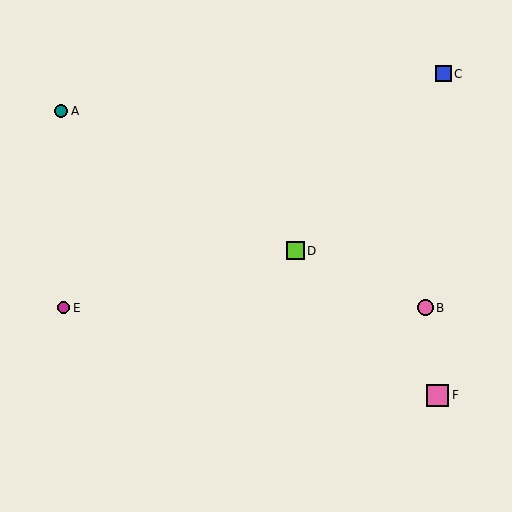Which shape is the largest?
The pink square (labeled F) is the largest.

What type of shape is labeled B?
Shape B is a pink circle.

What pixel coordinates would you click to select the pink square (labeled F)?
Click at (437, 396) to select the pink square F.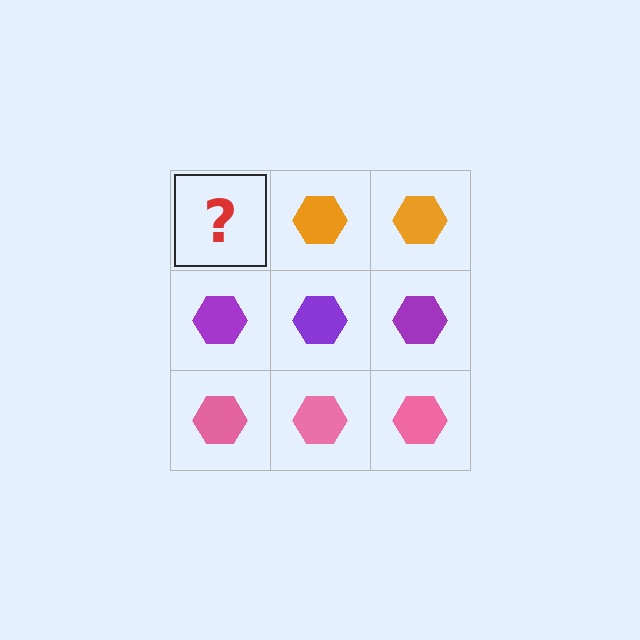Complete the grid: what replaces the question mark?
The question mark should be replaced with an orange hexagon.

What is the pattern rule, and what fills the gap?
The rule is that each row has a consistent color. The gap should be filled with an orange hexagon.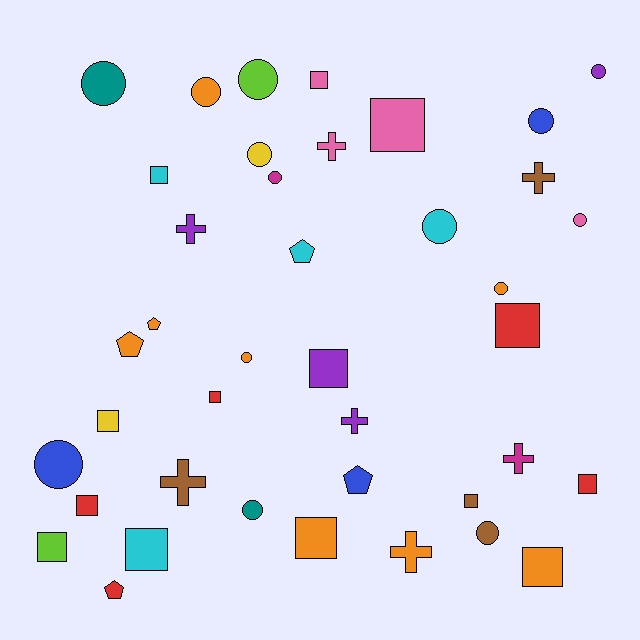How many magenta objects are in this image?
There are 2 magenta objects.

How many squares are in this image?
There are 14 squares.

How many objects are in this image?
There are 40 objects.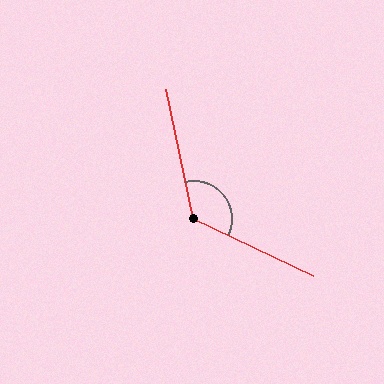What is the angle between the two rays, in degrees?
Approximately 127 degrees.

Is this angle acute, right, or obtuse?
It is obtuse.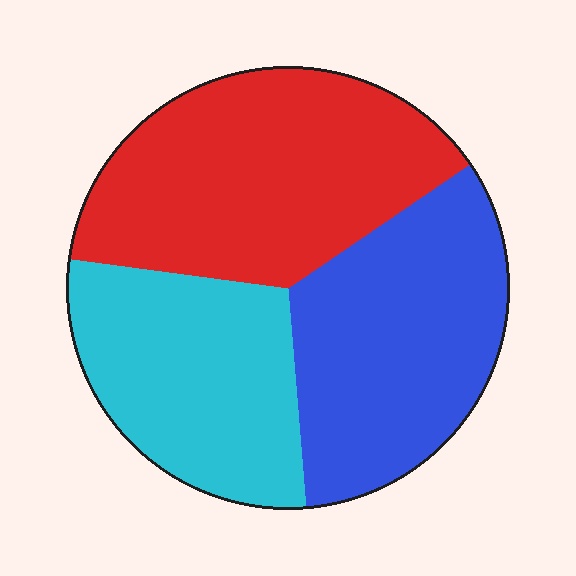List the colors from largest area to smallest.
From largest to smallest: red, blue, cyan.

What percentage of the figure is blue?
Blue takes up about one third (1/3) of the figure.